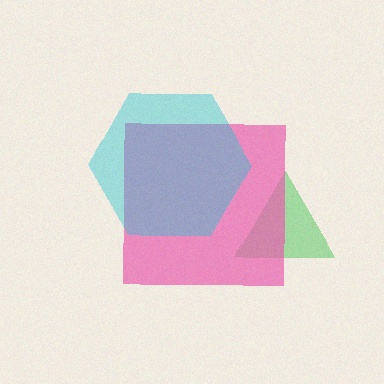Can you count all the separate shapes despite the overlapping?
Yes, there are 3 separate shapes.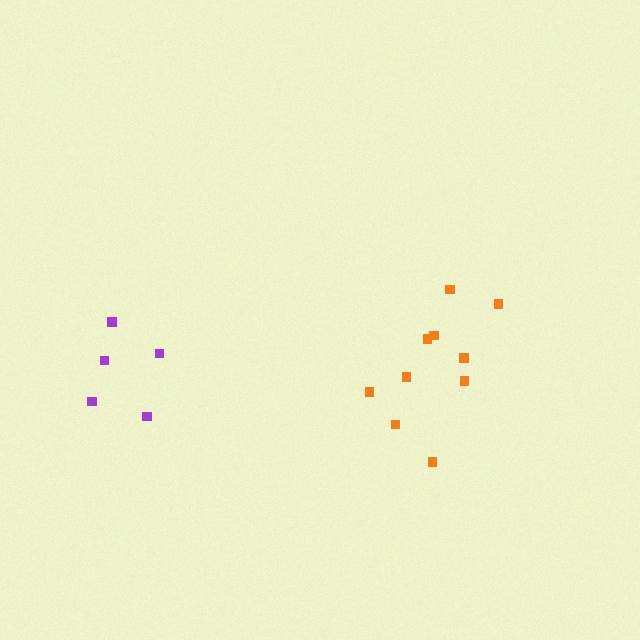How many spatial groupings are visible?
There are 2 spatial groupings.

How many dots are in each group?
Group 1: 10 dots, Group 2: 5 dots (15 total).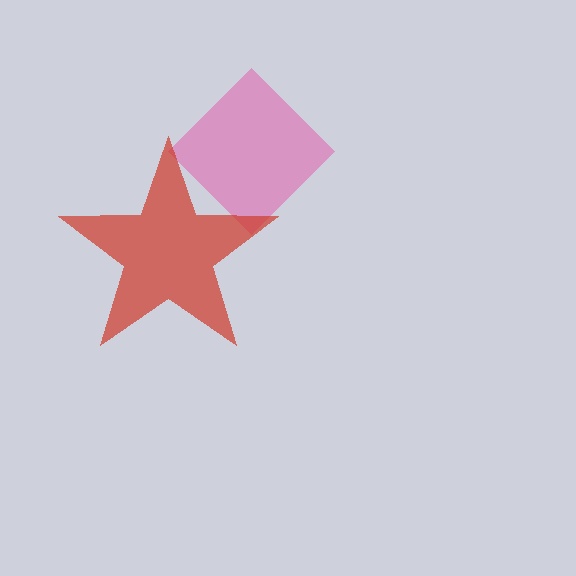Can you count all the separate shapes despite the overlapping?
Yes, there are 2 separate shapes.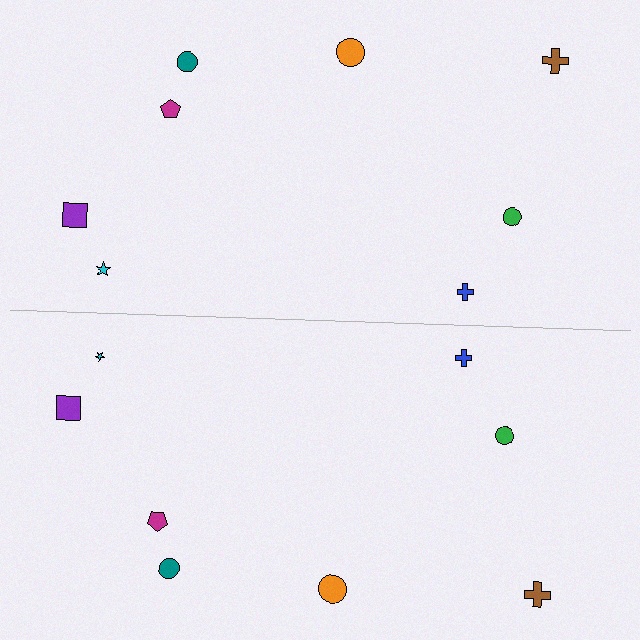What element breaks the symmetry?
The cyan star on the bottom side has a different size than its mirror counterpart.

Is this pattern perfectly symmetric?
No, the pattern is not perfectly symmetric. The cyan star on the bottom side has a different size than its mirror counterpart.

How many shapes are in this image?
There are 16 shapes in this image.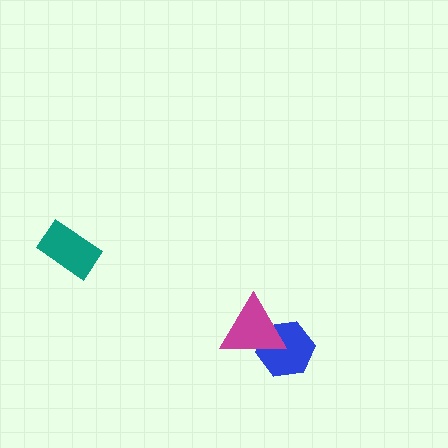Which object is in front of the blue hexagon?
The magenta triangle is in front of the blue hexagon.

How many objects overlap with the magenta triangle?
1 object overlaps with the magenta triangle.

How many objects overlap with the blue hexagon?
1 object overlaps with the blue hexagon.